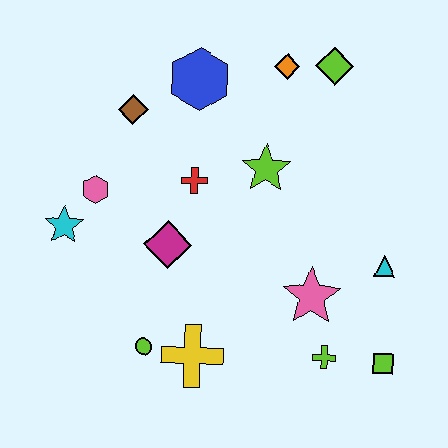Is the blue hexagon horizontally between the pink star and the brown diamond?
Yes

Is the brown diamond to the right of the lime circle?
No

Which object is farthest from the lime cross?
The brown diamond is farthest from the lime cross.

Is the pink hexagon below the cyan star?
No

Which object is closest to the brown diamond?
The blue hexagon is closest to the brown diamond.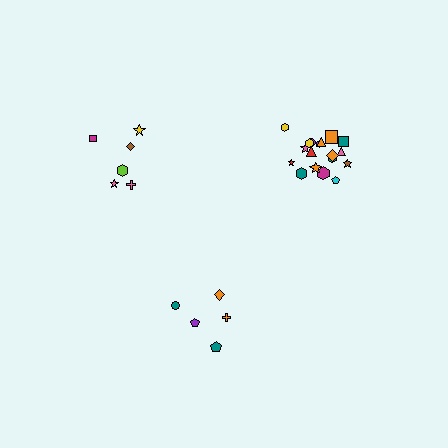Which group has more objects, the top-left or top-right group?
The top-right group.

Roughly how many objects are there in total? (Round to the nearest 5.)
Roughly 30 objects in total.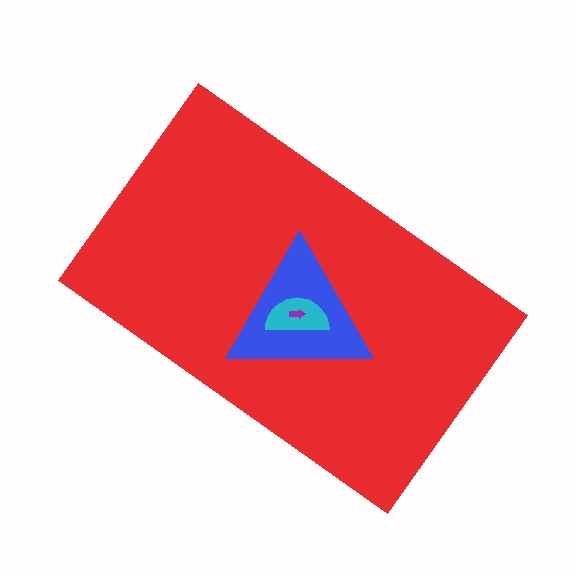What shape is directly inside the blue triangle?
The cyan semicircle.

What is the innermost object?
The purple arrow.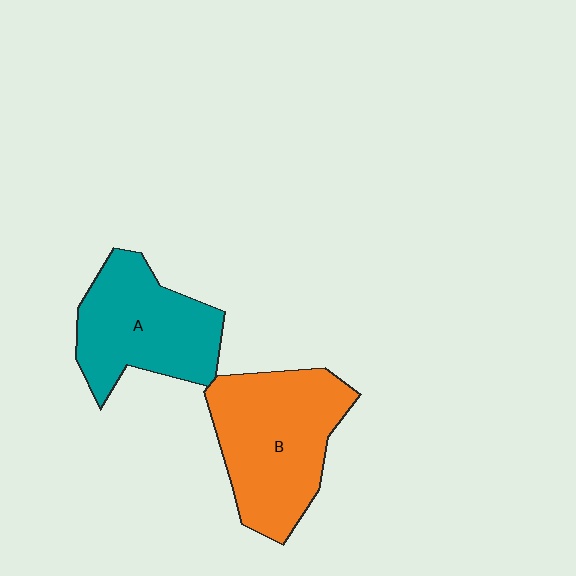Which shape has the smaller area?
Shape A (teal).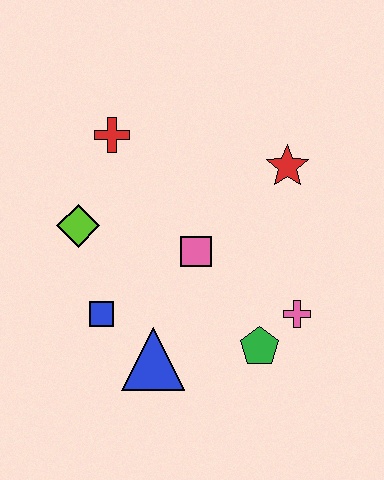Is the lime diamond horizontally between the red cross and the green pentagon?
No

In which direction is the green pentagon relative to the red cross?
The green pentagon is below the red cross.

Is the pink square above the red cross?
No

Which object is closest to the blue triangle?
The blue square is closest to the blue triangle.